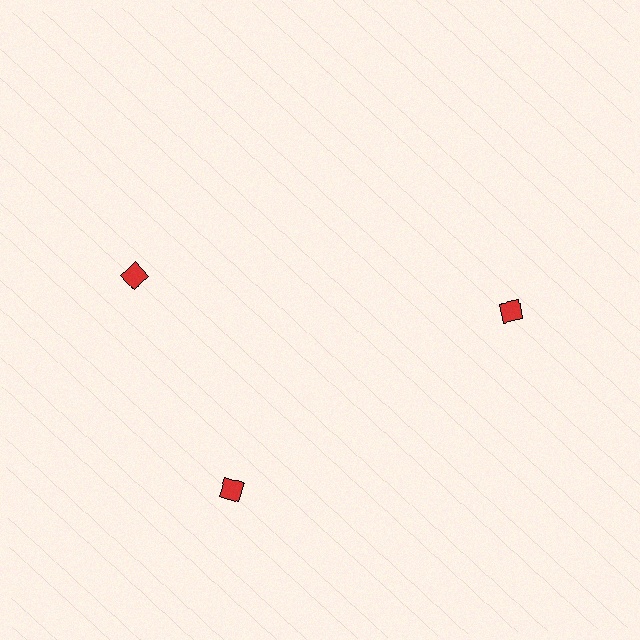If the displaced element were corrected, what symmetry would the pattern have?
It would have 3-fold rotational symmetry — the pattern would map onto itself every 120 degrees.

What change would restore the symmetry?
The symmetry would be restored by rotating it back into even spacing with its neighbors so that all 3 diamonds sit at equal angles and equal distance from the center.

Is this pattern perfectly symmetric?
No. The 3 red diamonds are arranged in a ring, but one element near the 11 o'clock position is rotated out of alignment along the ring, breaking the 3-fold rotational symmetry.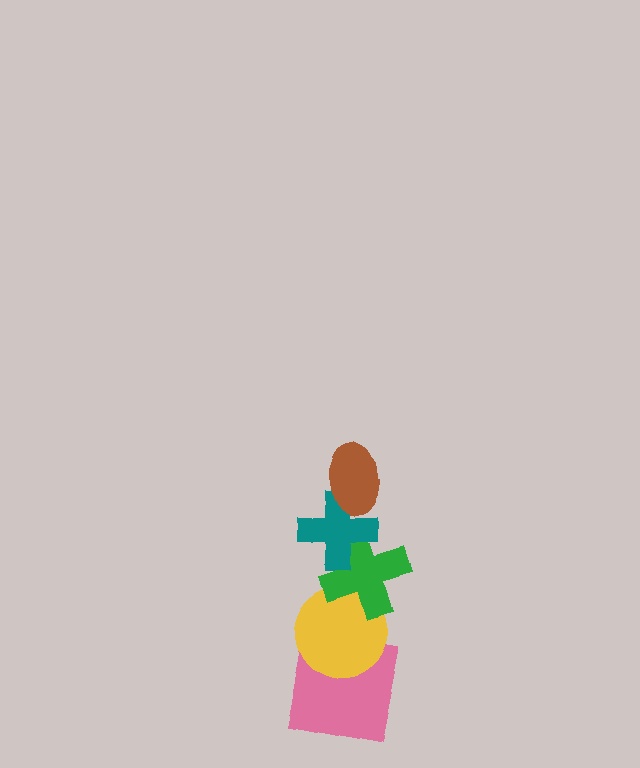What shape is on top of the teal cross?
The brown ellipse is on top of the teal cross.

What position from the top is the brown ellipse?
The brown ellipse is 1st from the top.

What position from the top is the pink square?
The pink square is 5th from the top.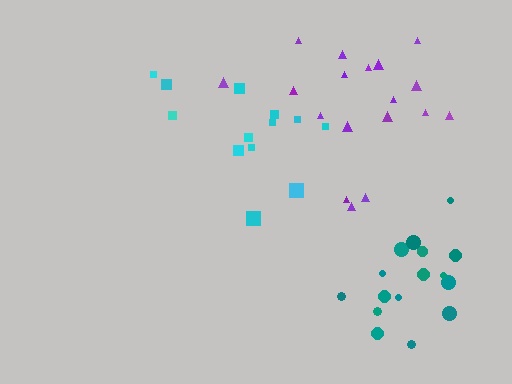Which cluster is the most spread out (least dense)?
Cyan.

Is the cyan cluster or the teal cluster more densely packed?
Teal.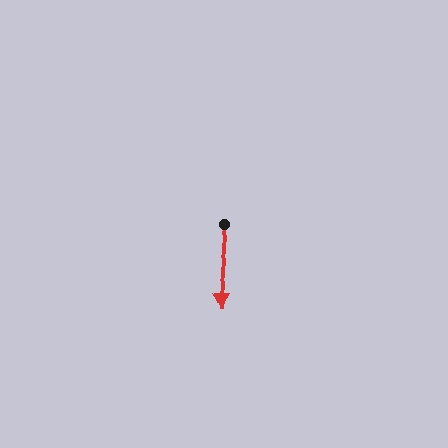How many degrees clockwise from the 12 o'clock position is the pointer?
Approximately 185 degrees.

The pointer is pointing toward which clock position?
Roughly 6 o'clock.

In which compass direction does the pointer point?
South.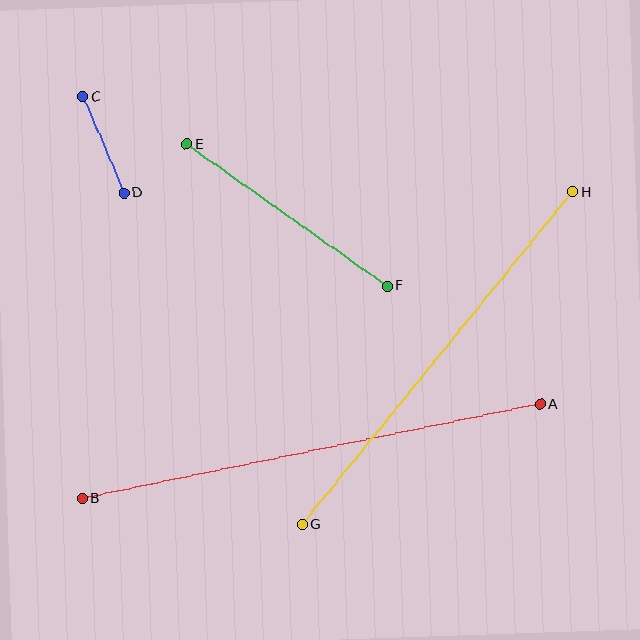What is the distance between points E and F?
The distance is approximately 246 pixels.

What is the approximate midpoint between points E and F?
The midpoint is at approximately (287, 215) pixels.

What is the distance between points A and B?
The distance is approximately 468 pixels.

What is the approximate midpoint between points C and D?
The midpoint is at approximately (103, 145) pixels.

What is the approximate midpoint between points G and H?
The midpoint is at approximately (437, 358) pixels.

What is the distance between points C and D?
The distance is approximately 105 pixels.